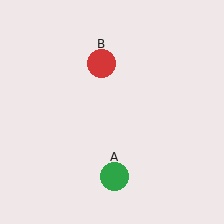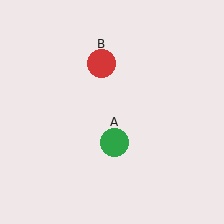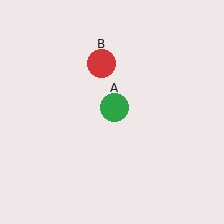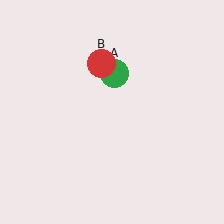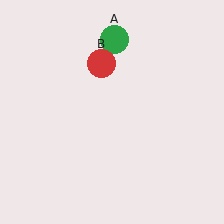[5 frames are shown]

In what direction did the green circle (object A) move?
The green circle (object A) moved up.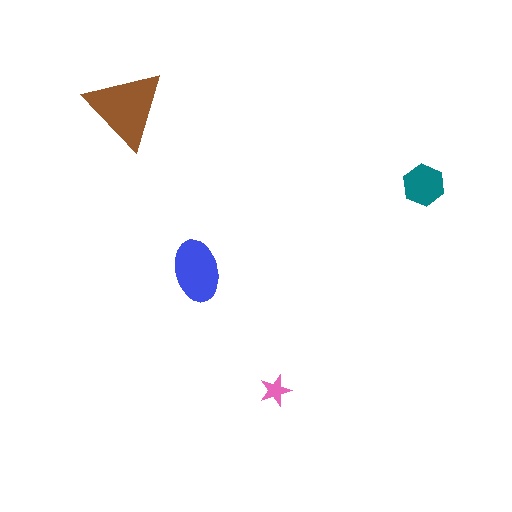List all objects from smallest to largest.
The pink star, the teal hexagon, the blue ellipse, the brown triangle.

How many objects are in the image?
There are 4 objects in the image.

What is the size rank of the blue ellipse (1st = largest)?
2nd.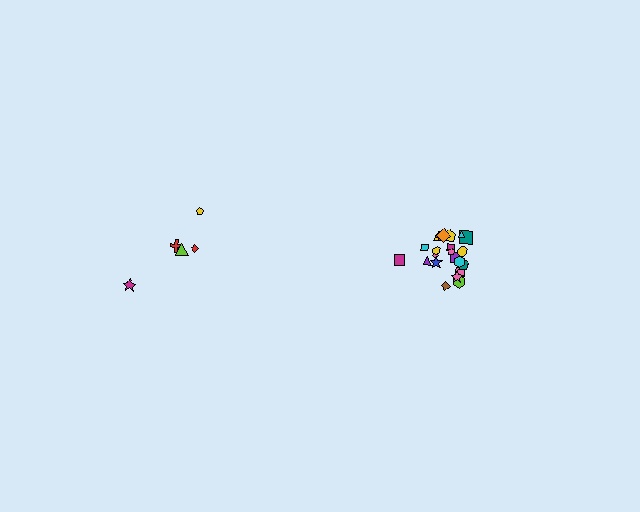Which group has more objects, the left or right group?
The right group.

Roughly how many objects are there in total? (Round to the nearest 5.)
Roughly 25 objects in total.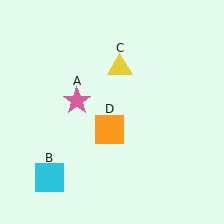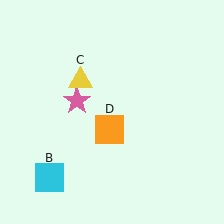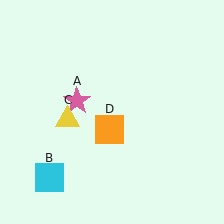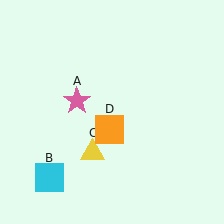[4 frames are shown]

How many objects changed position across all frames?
1 object changed position: yellow triangle (object C).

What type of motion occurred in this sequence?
The yellow triangle (object C) rotated counterclockwise around the center of the scene.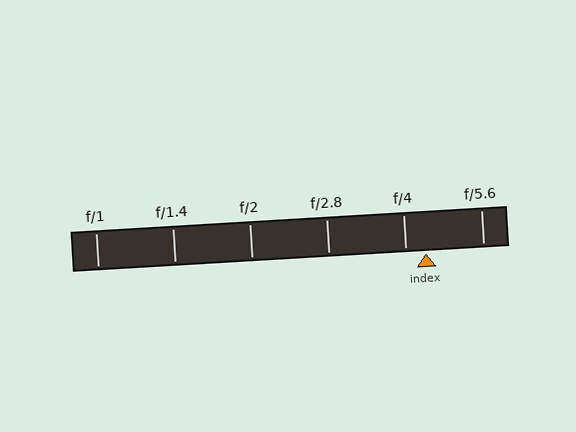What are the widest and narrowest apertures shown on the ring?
The widest aperture shown is f/1 and the narrowest is f/5.6.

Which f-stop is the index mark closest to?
The index mark is closest to f/4.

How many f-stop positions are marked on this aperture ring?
There are 6 f-stop positions marked.